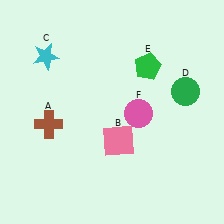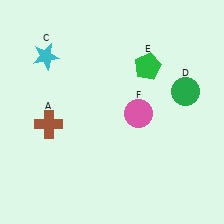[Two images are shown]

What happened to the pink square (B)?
The pink square (B) was removed in Image 2. It was in the bottom-right area of Image 1.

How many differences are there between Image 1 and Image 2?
There is 1 difference between the two images.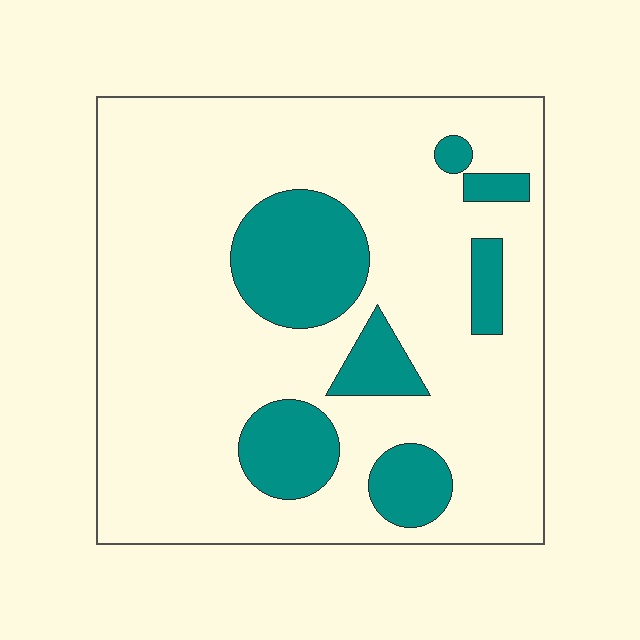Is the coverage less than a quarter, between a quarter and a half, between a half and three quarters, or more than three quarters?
Less than a quarter.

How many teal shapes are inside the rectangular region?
7.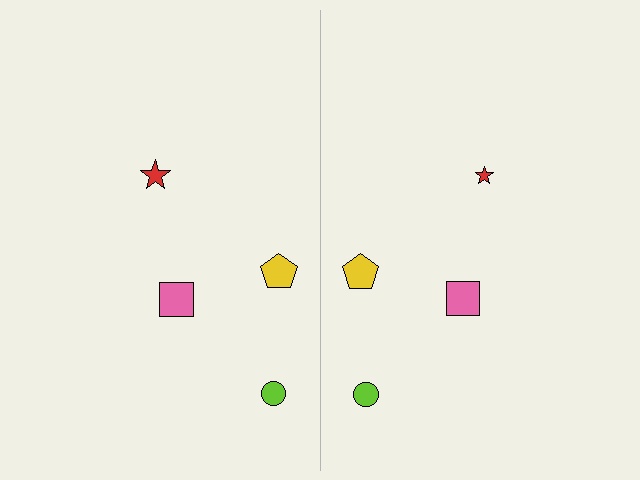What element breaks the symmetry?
The red star on the right side has a different size than its mirror counterpart.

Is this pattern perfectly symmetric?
No, the pattern is not perfectly symmetric. The red star on the right side has a different size than its mirror counterpart.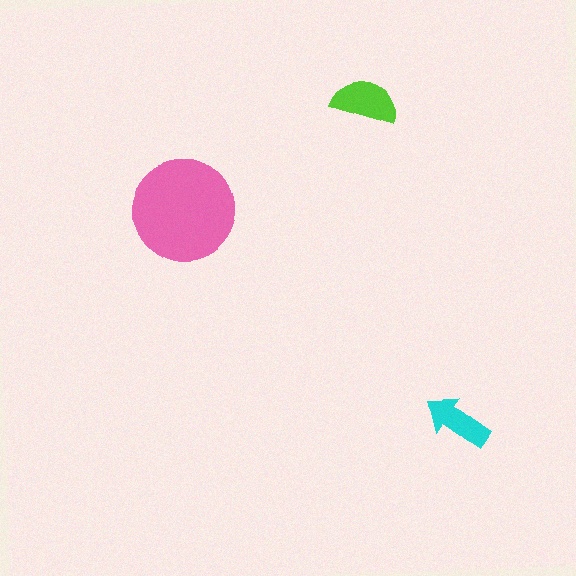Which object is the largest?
The pink circle.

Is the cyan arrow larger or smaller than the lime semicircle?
Smaller.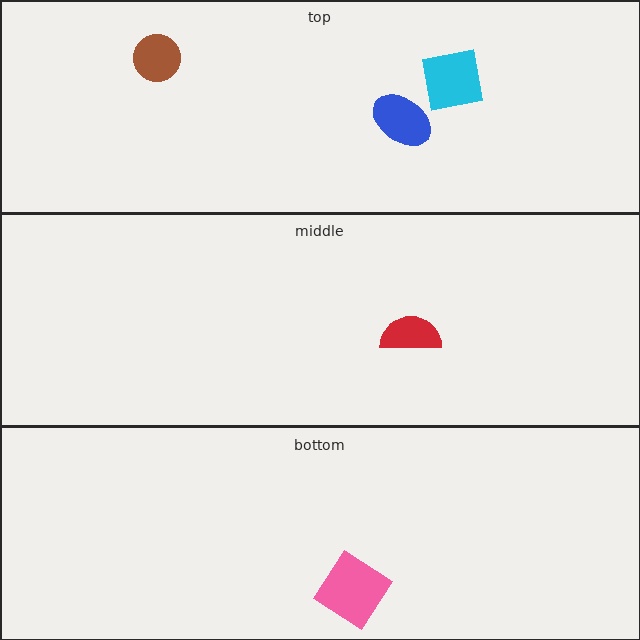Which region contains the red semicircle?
The middle region.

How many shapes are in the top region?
3.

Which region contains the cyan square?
The top region.